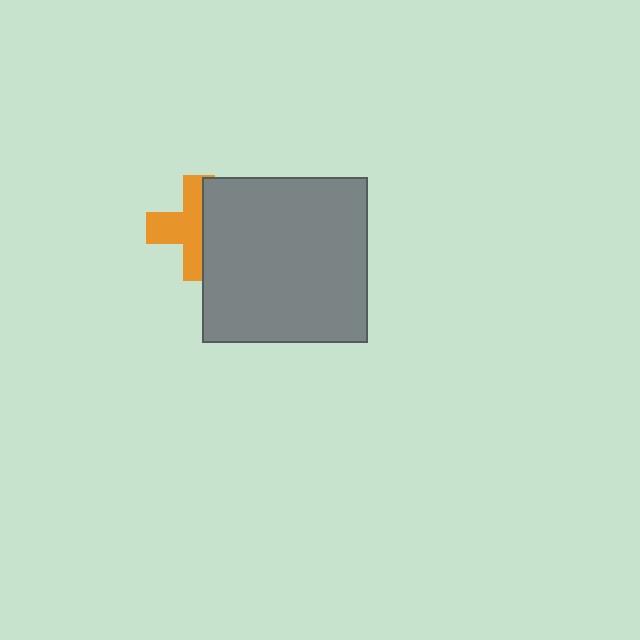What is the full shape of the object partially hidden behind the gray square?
The partially hidden object is an orange cross.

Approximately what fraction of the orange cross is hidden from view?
Roughly 45% of the orange cross is hidden behind the gray square.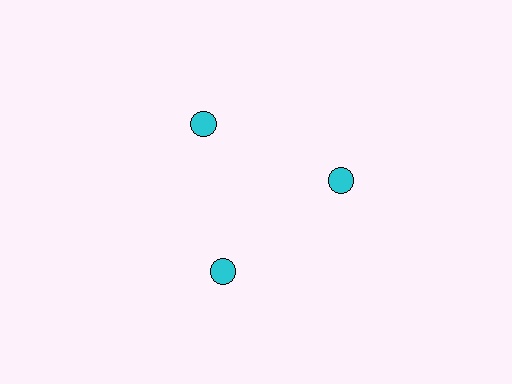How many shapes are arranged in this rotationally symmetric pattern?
There are 3 shapes, arranged in 3 groups of 1.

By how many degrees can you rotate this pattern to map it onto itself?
The pattern maps onto itself every 120 degrees of rotation.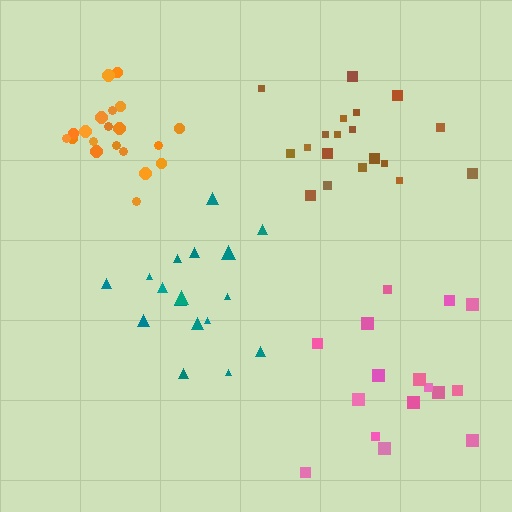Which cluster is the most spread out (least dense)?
Pink.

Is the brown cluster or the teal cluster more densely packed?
Teal.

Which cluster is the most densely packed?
Orange.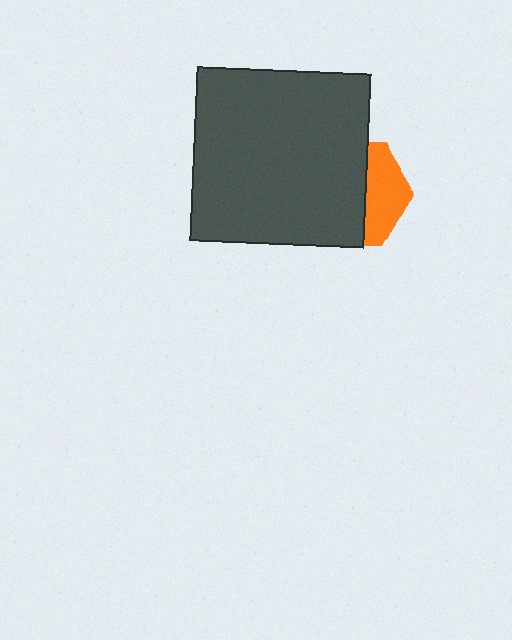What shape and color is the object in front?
The object in front is a dark gray square.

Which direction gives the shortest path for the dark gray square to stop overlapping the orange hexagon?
Moving left gives the shortest separation.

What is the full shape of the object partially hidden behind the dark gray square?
The partially hidden object is an orange hexagon.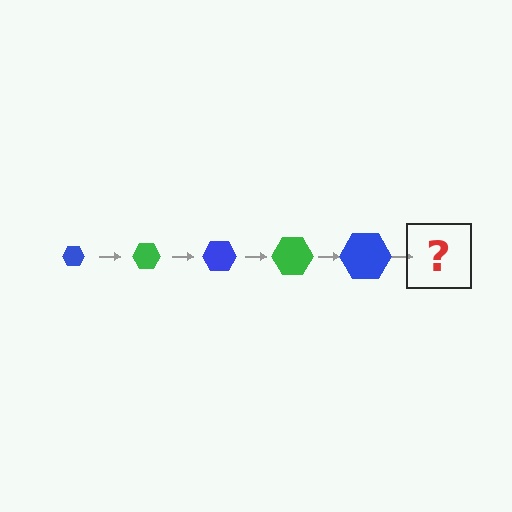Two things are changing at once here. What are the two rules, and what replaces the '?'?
The two rules are that the hexagon grows larger each step and the color cycles through blue and green. The '?' should be a green hexagon, larger than the previous one.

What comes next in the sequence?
The next element should be a green hexagon, larger than the previous one.